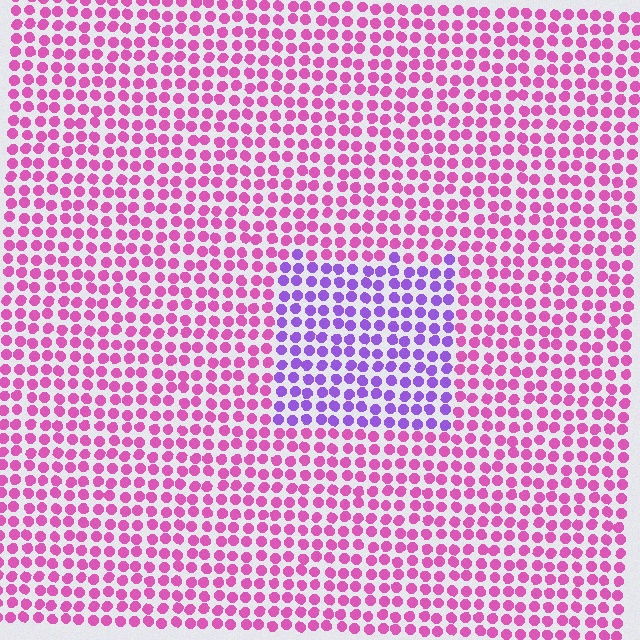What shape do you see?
I see a rectangle.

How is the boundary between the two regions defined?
The boundary is defined purely by a slight shift in hue (about 47 degrees). Spacing, size, and orientation are identical on both sides.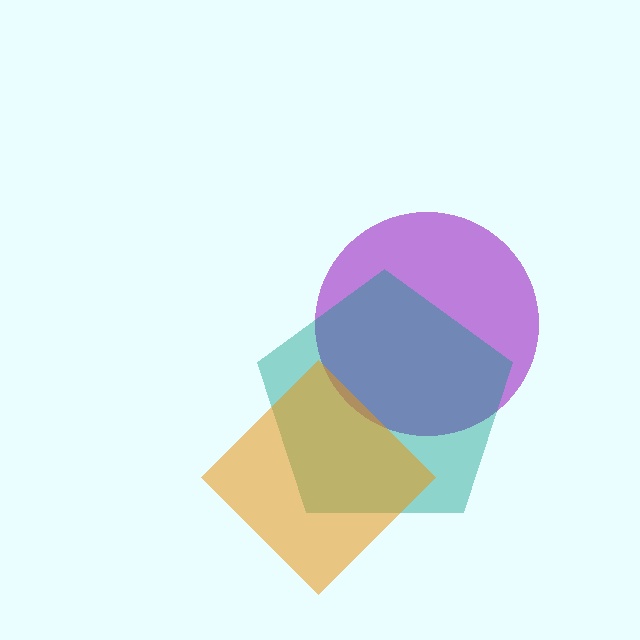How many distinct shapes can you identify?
There are 3 distinct shapes: a purple circle, a teal pentagon, an orange diamond.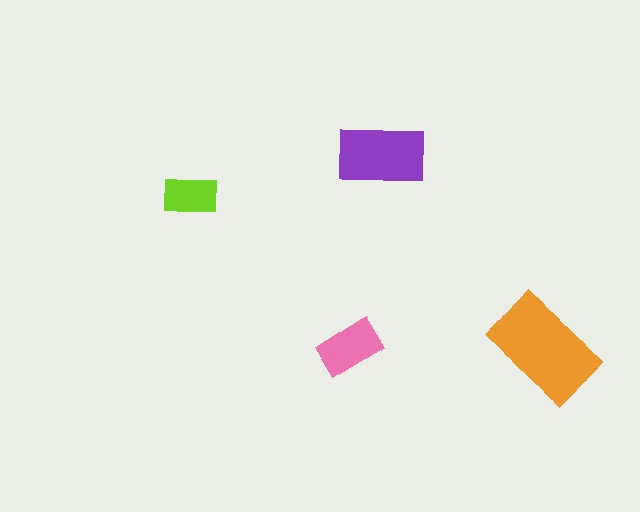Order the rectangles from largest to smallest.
the orange one, the purple one, the pink one, the lime one.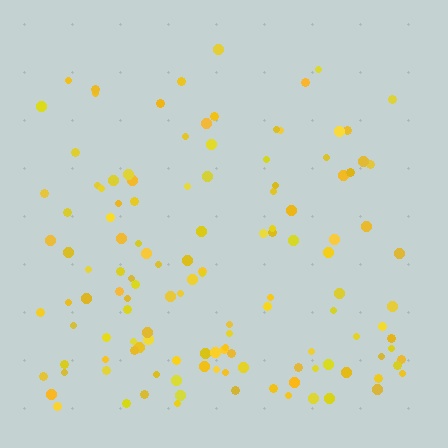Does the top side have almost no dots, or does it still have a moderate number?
Still a moderate number, just noticeably fewer than the bottom.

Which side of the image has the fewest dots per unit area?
The top.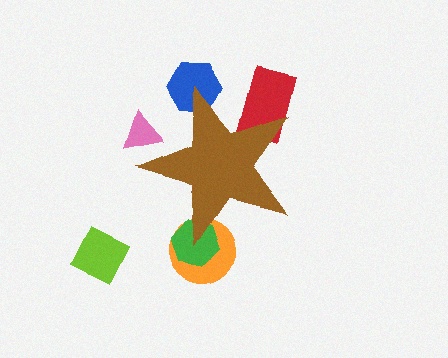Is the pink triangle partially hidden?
Yes, the pink triangle is partially hidden behind the brown star.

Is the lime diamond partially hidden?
No, the lime diamond is fully visible.